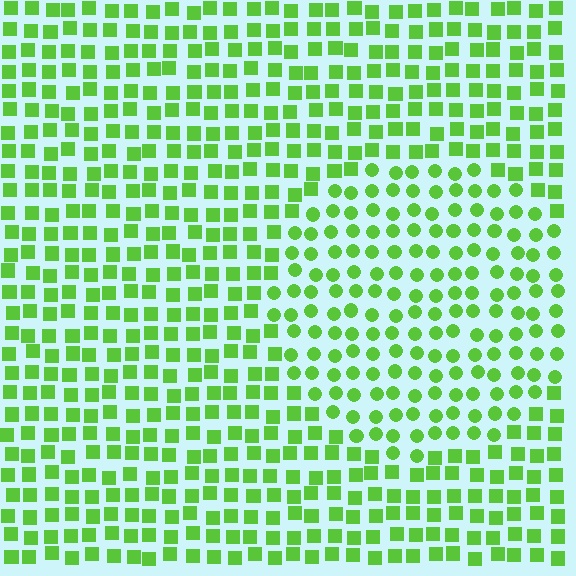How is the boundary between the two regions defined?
The boundary is defined by a change in element shape: circles inside vs. squares outside. All elements share the same color and spacing.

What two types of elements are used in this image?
The image uses circles inside the circle region and squares outside it.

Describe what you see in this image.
The image is filled with small lime elements arranged in a uniform grid. A circle-shaped region contains circles, while the surrounding area contains squares. The boundary is defined purely by the change in element shape.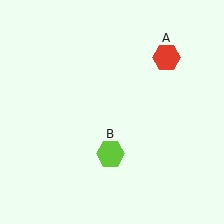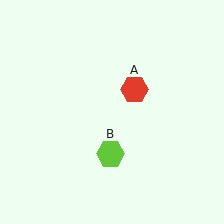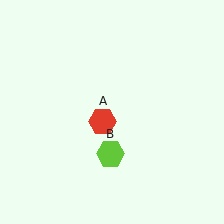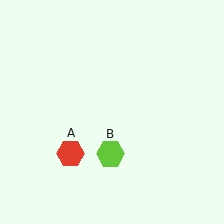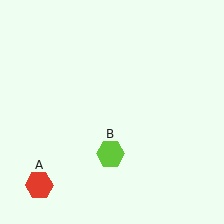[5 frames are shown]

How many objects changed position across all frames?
1 object changed position: red hexagon (object A).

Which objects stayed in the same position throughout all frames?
Lime hexagon (object B) remained stationary.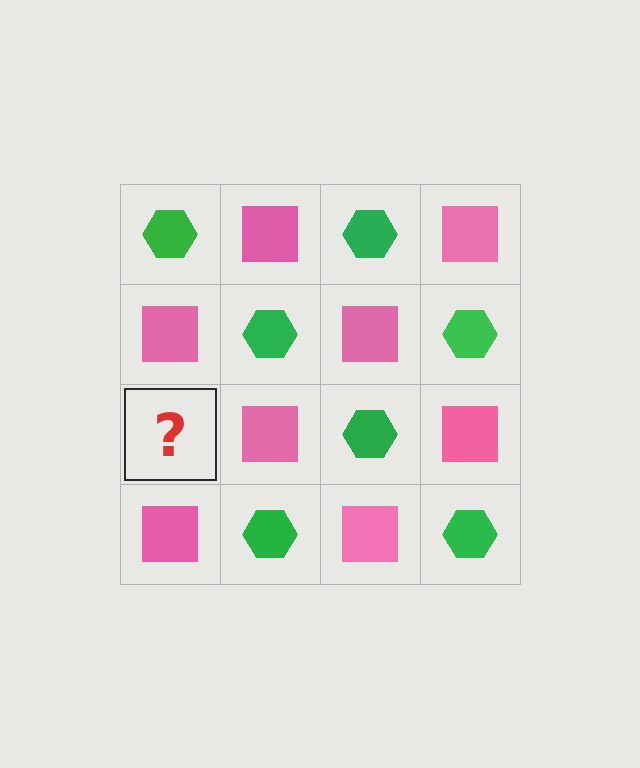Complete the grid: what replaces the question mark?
The question mark should be replaced with a green hexagon.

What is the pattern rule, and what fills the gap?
The rule is that it alternates green hexagon and pink square in a checkerboard pattern. The gap should be filled with a green hexagon.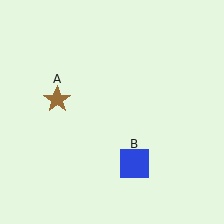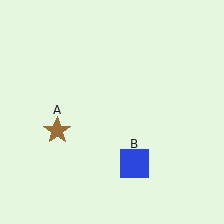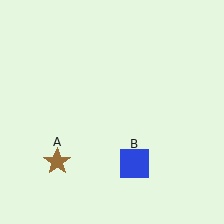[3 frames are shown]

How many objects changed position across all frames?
1 object changed position: brown star (object A).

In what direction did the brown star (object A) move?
The brown star (object A) moved down.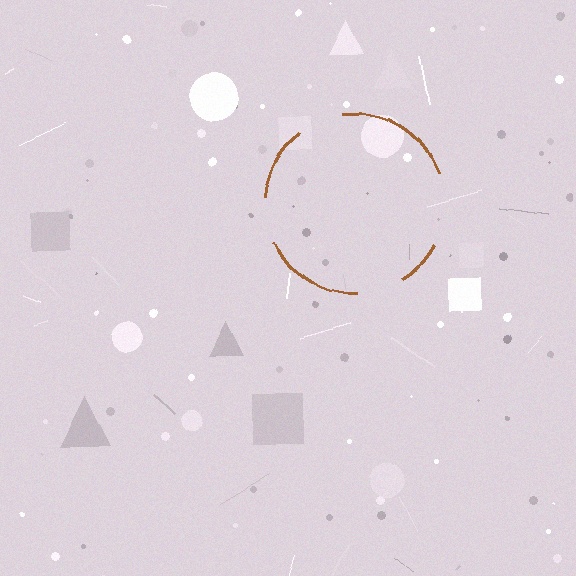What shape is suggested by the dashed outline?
The dashed outline suggests a circle.